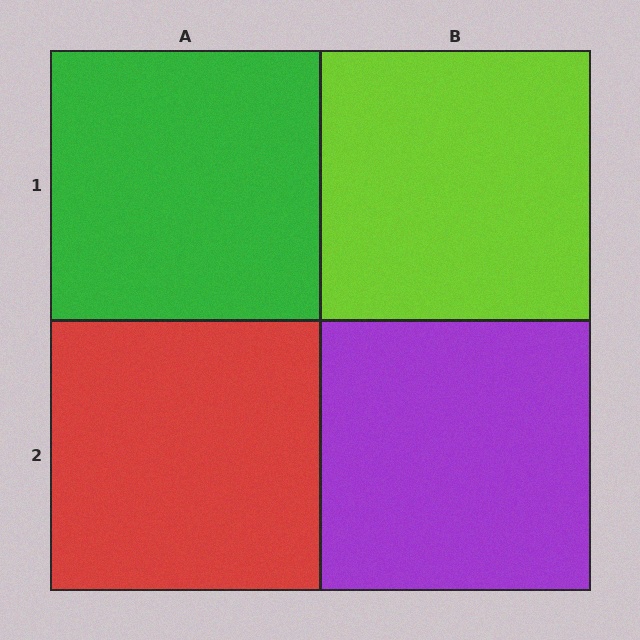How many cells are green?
1 cell is green.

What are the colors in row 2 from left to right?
Red, purple.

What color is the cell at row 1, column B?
Lime.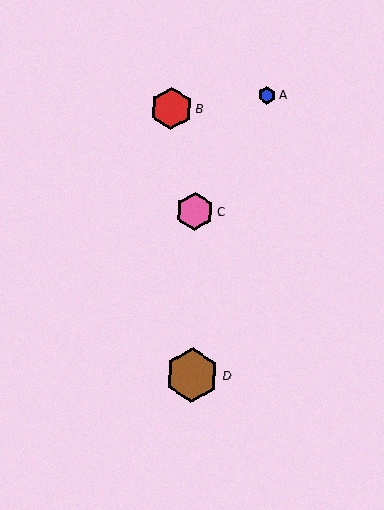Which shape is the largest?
The brown hexagon (labeled D) is the largest.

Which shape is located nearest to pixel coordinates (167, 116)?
The red hexagon (labeled B) at (171, 108) is nearest to that location.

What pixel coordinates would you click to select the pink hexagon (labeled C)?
Click at (195, 211) to select the pink hexagon C.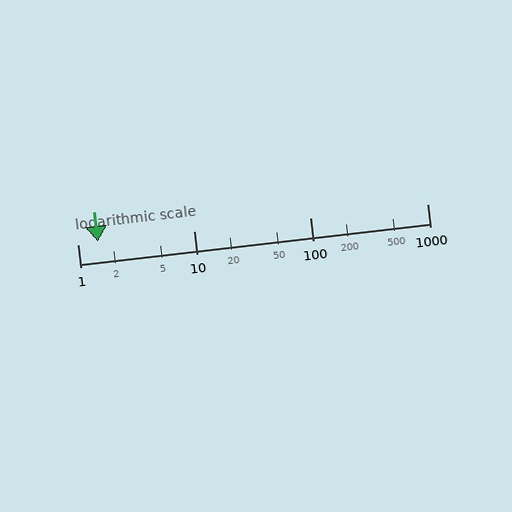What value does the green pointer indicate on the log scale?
The pointer indicates approximately 1.5.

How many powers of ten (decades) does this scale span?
The scale spans 3 decades, from 1 to 1000.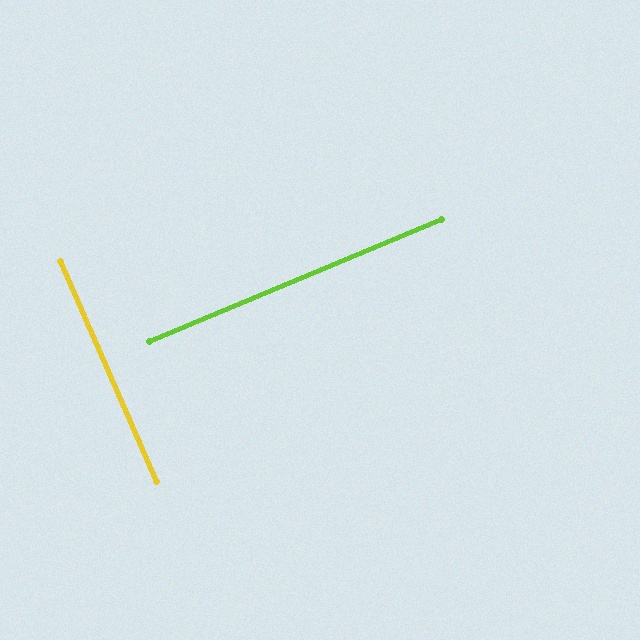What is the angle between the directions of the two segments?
Approximately 89 degrees.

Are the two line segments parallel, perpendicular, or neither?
Perpendicular — they meet at approximately 89°.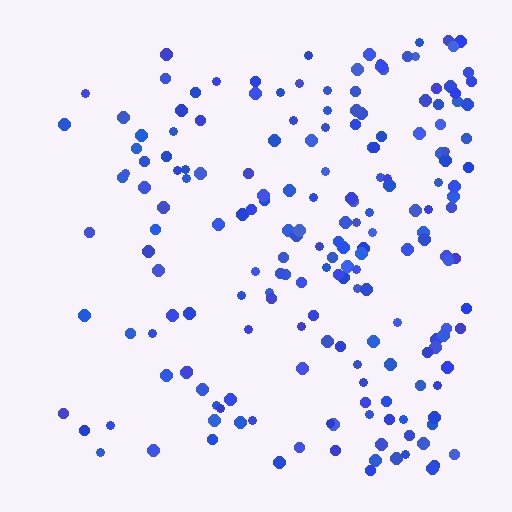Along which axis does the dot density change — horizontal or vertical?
Horizontal.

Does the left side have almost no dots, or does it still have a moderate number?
Still a moderate number, just noticeably fewer than the right.